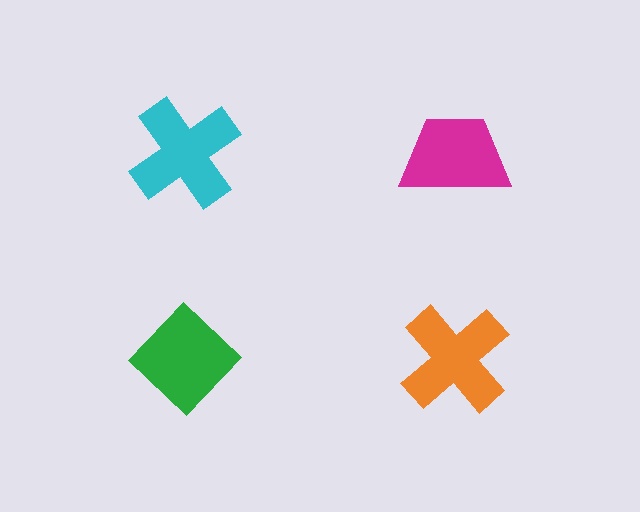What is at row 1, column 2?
A magenta trapezoid.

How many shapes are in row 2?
2 shapes.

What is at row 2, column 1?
A green diamond.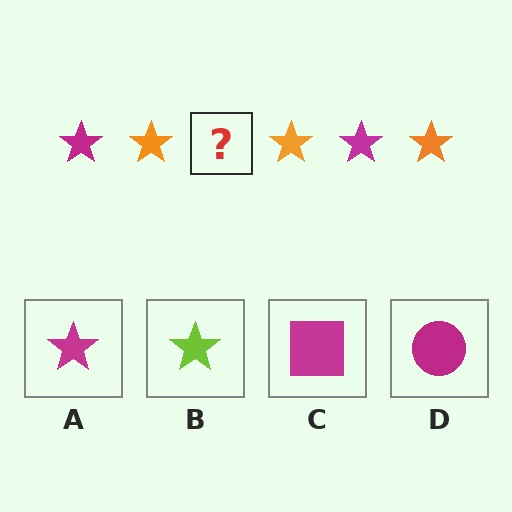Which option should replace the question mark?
Option A.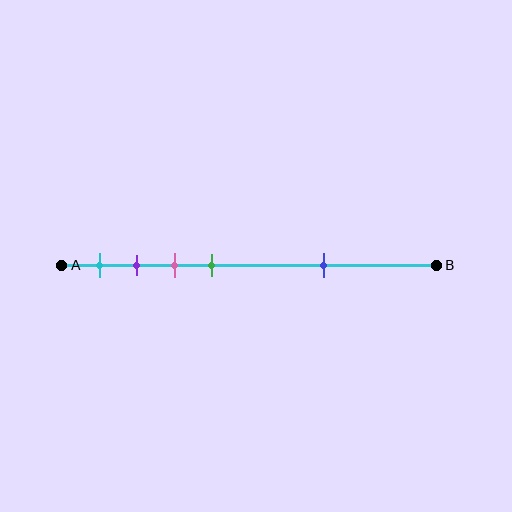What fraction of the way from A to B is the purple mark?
The purple mark is approximately 20% (0.2) of the way from A to B.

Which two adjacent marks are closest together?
The purple and pink marks are the closest adjacent pair.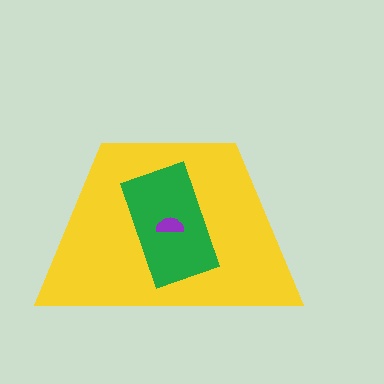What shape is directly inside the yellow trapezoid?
The green rectangle.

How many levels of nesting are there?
3.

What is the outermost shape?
The yellow trapezoid.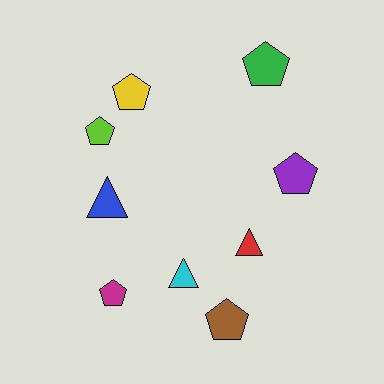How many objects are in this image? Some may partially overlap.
There are 9 objects.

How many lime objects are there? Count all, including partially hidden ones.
There is 1 lime object.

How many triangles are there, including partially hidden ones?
There are 3 triangles.